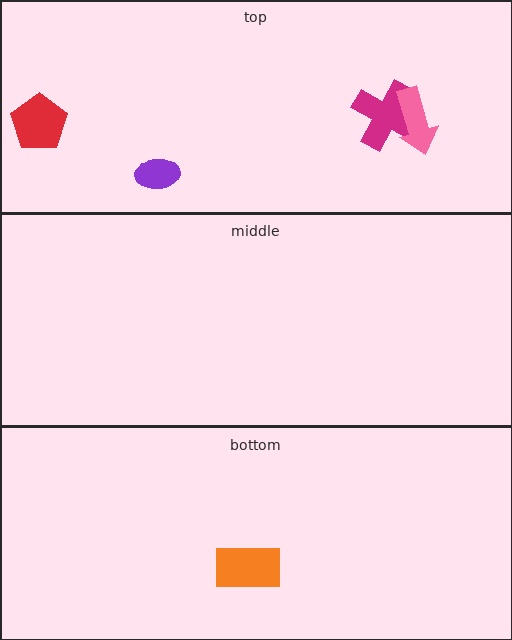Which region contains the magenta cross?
The top region.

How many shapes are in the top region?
4.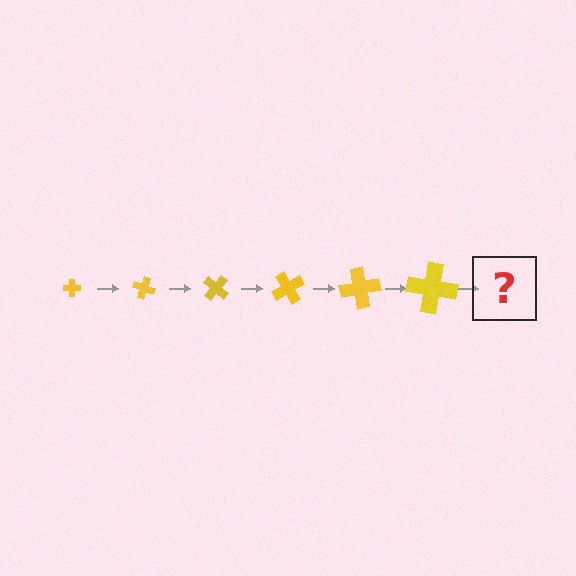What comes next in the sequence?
The next element should be a cross, larger than the previous one and rotated 120 degrees from the start.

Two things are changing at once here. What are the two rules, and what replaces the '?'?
The two rules are that the cross grows larger each step and it rotates 20 degrees each step. The '?' should be a cross, larger than the previous one and rotated 120 degrees from the start.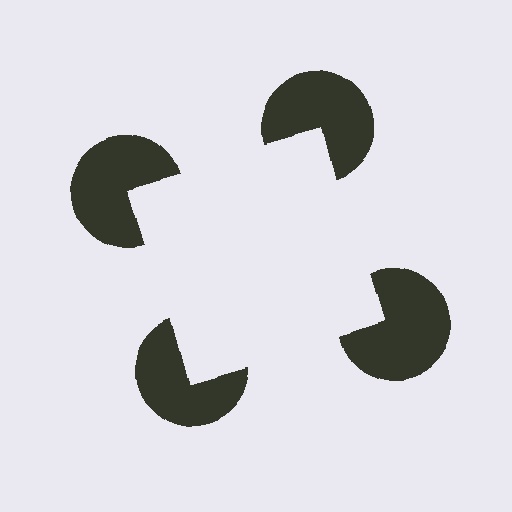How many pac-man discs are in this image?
There are 4 — one at each vertex of the illusory square.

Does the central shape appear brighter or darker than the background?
It typically appears slightly brighter than the background, even though no actual brightness change is drawn.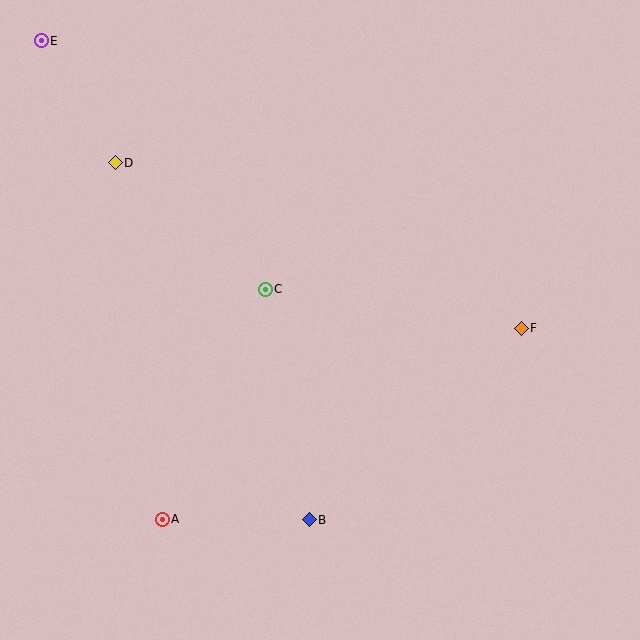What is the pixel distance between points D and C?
The distance between D and C is 196 pixels.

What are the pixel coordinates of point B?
Point B is at (309, 520).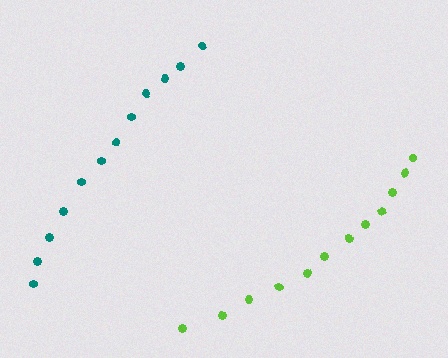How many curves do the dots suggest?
There are 2 distinct paths.